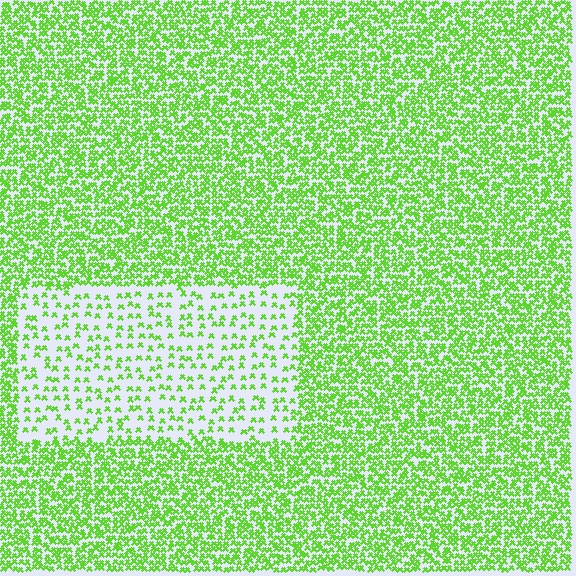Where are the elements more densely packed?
The elements are more densely packed outside the rectangle boundary.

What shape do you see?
I see a rectangle.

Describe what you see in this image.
The image contains small lime elements arranged at two different densities. A rectangle-shaped region is visible where the elements are less densely packed than the surrounding area.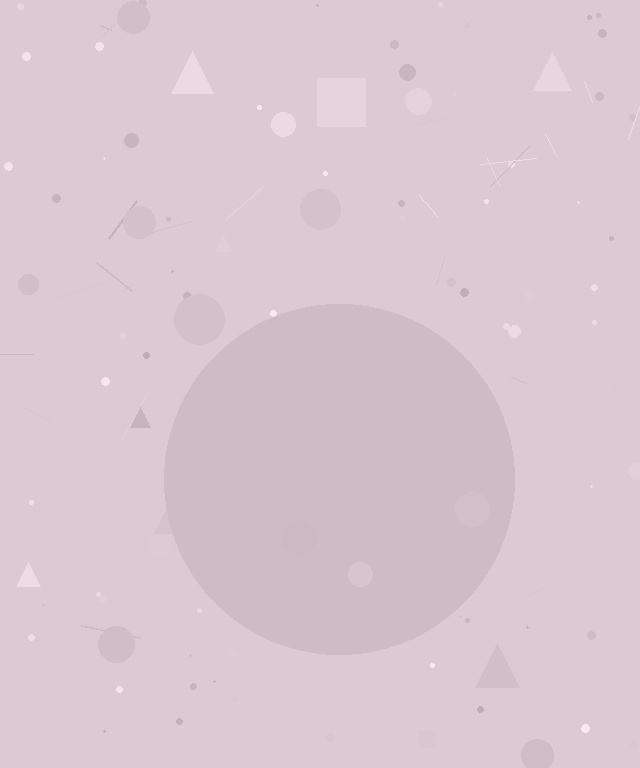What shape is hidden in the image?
A circle is hidden in the image.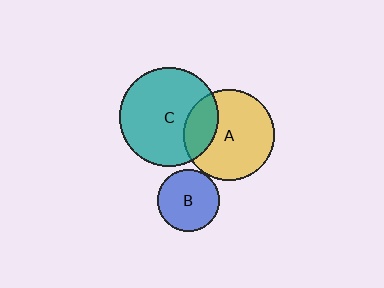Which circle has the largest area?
Circle C (teal).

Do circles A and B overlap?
Yes.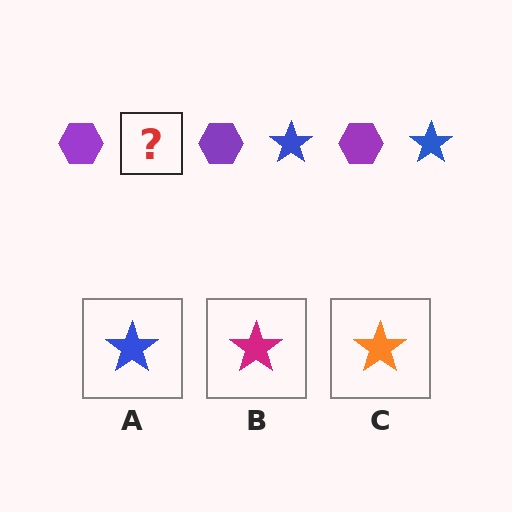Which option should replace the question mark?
Option A.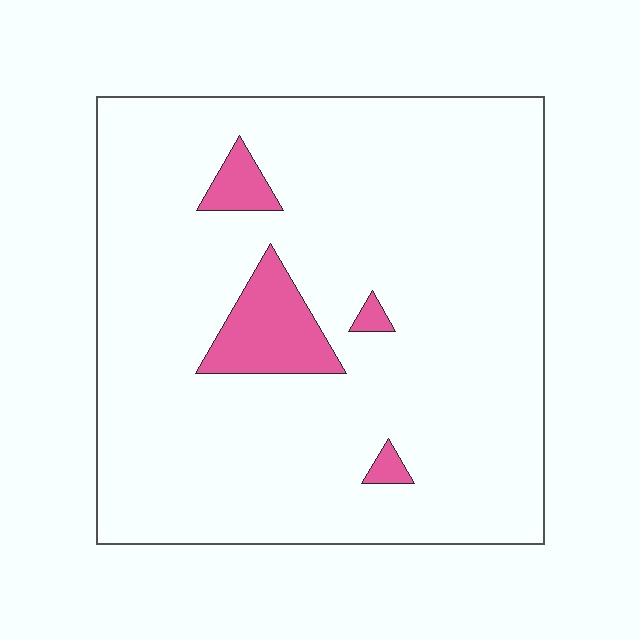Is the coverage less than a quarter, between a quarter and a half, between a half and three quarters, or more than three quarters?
Less than a quarter.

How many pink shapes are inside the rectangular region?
4.